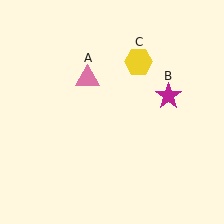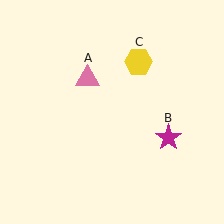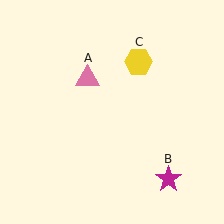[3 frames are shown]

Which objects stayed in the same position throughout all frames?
Pink triangle (object A) and yellow hexagon (object C) remained stationary.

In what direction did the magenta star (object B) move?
The magenta star (object B) moved down.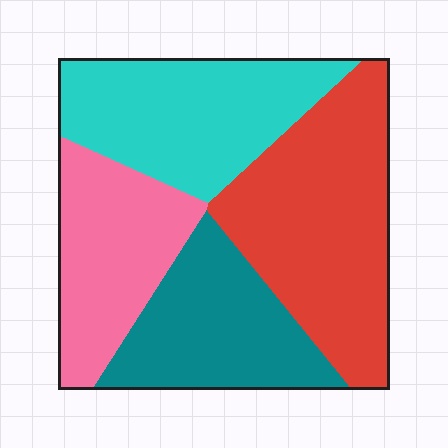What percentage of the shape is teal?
Teal covers 21% of the shape.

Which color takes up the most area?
Red, at roughly 35%.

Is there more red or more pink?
Red.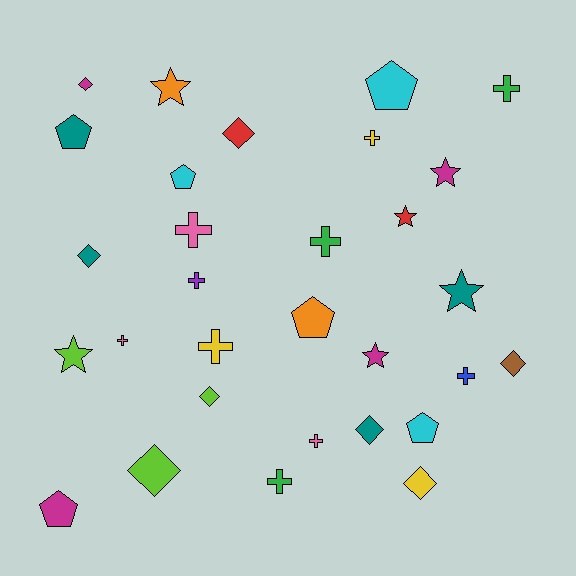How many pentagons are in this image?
There are 6 pentagons.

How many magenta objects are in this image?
There are 4 magenta objects.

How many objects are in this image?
There are 30 objects.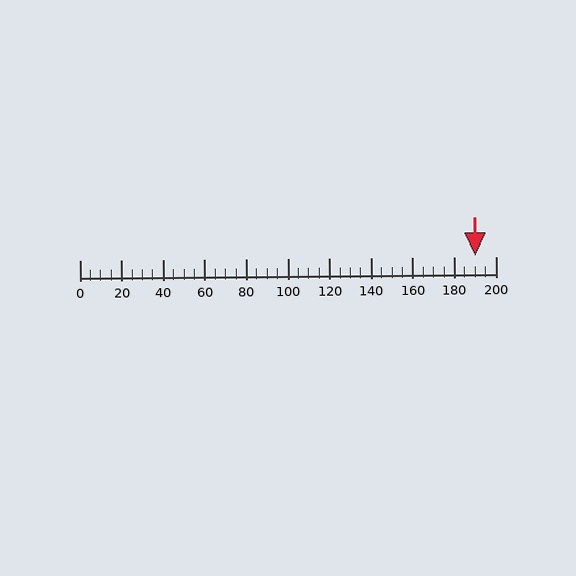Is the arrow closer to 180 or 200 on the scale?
The arrow is closer to 200.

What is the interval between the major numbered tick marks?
The major tick marks are spaced 20 units apart.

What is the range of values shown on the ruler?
The ruler shows values from 0 to 200.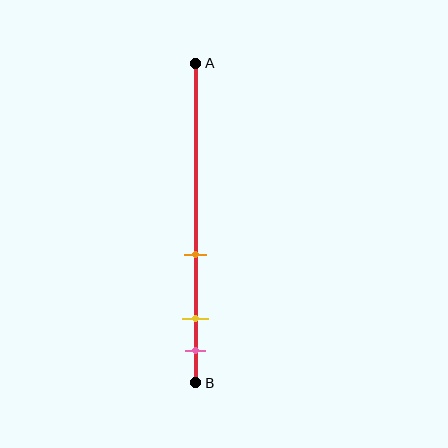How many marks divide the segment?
There are 3 marks dividing the segment.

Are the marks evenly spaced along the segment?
No, the marks are not evenly spaced.